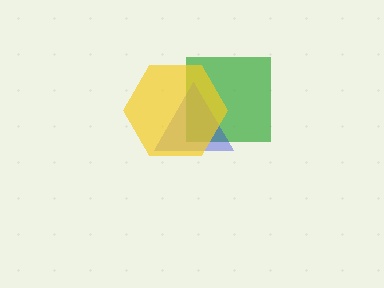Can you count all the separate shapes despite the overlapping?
Yes, there are 3 separate shapes.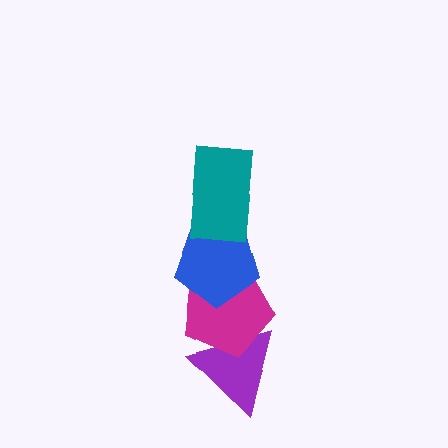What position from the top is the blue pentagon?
The blue pentagon is 2nd from the top.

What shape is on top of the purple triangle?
The magenta pentagon is on top of the purple triangle.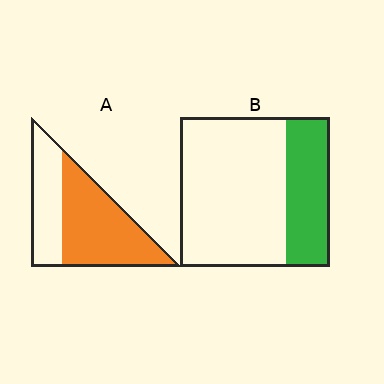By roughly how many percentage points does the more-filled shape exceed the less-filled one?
By roughly 35 percentage points (A over B).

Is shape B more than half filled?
No.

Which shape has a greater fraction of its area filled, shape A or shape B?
Shape A.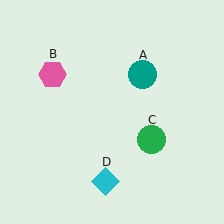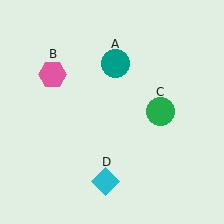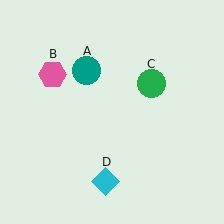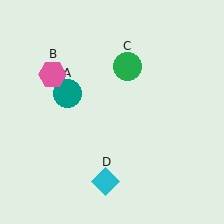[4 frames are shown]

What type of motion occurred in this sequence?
The teal circle (object A), green circle (object C) rotated counterclockwise around the center of the scene.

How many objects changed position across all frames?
2 objects changed position: teal circle (object A), green circle (object C).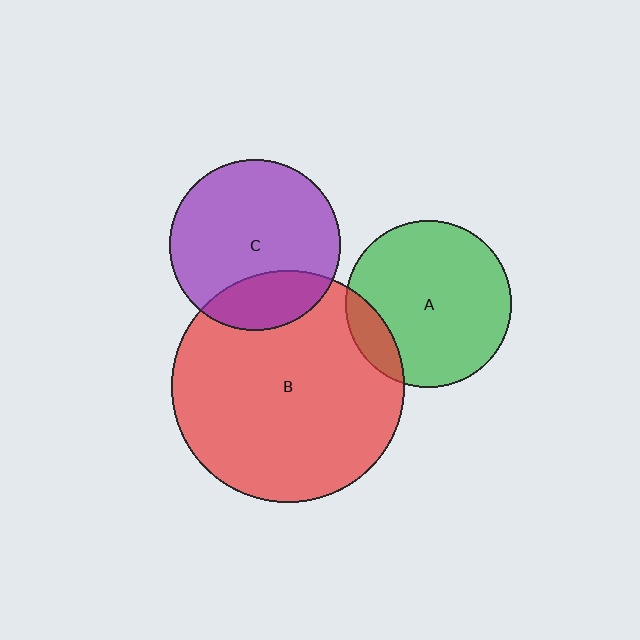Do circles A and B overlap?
Yes.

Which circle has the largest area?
Circle B (red).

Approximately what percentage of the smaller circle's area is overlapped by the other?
Approximately 15%.